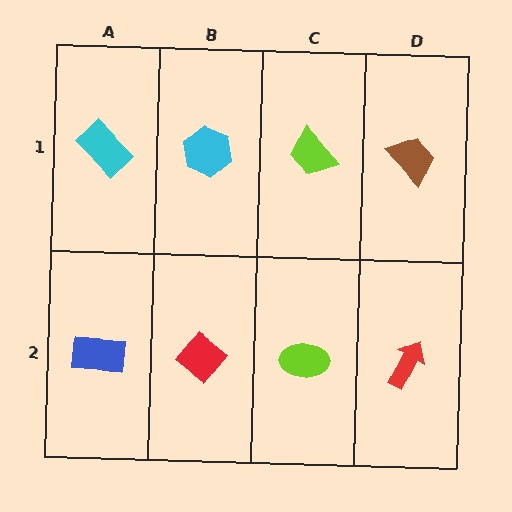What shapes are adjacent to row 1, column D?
A red arrow (row 2, column D), a lime trapezoid (row 1, column C).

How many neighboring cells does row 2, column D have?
2.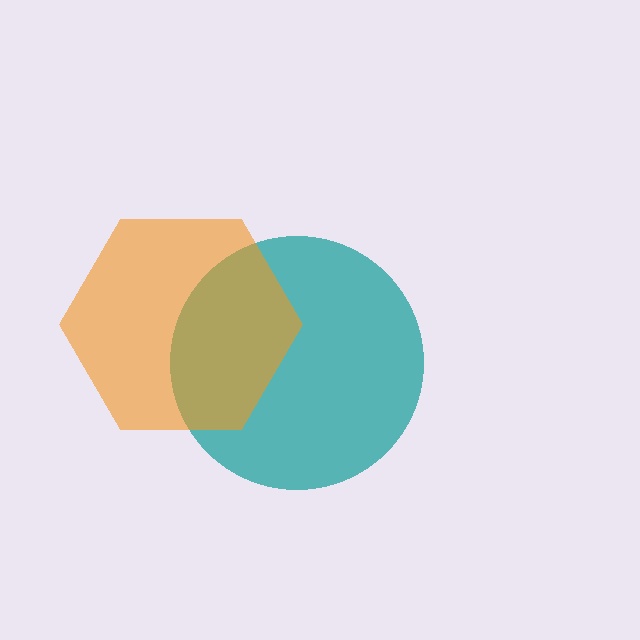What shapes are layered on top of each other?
The layered shapes are: a teal circle, an orange hexagon.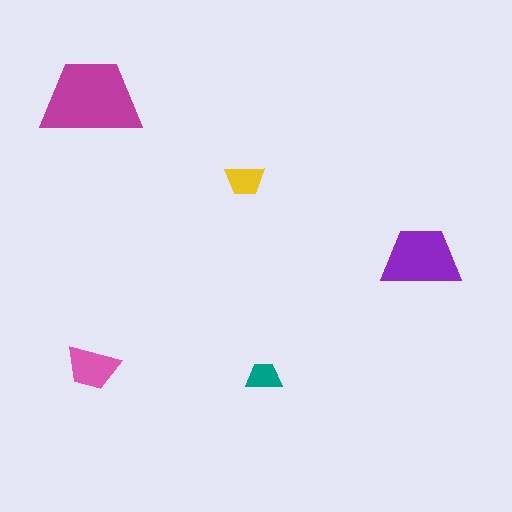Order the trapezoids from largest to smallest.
the magenta one, the purple one, the pink one, the yellow one, the teal one.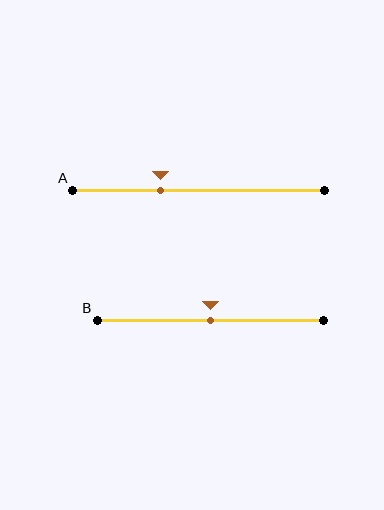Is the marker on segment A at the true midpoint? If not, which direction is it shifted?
No, the marker on segment A is shifted to the left by about 15% of the segment length.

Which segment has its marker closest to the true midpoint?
Segment B has its marker closest to the true midpoint.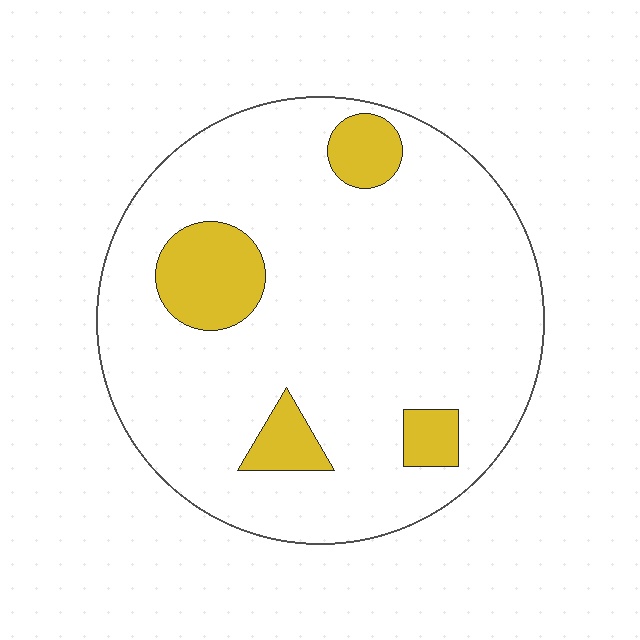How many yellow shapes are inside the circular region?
4.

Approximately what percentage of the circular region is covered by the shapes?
Approximately 15%.